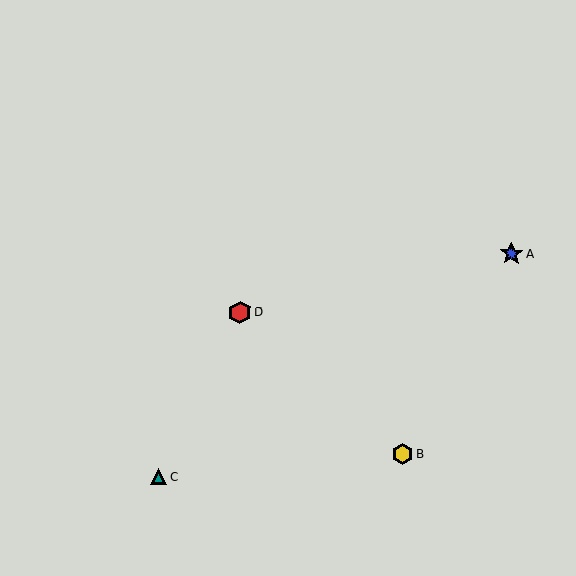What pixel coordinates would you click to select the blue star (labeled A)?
Click at (511, 254) to select the blue star A.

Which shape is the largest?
The blue star (labeled A) is the largest.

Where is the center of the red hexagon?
The center of the red hexagon is at (240, 312).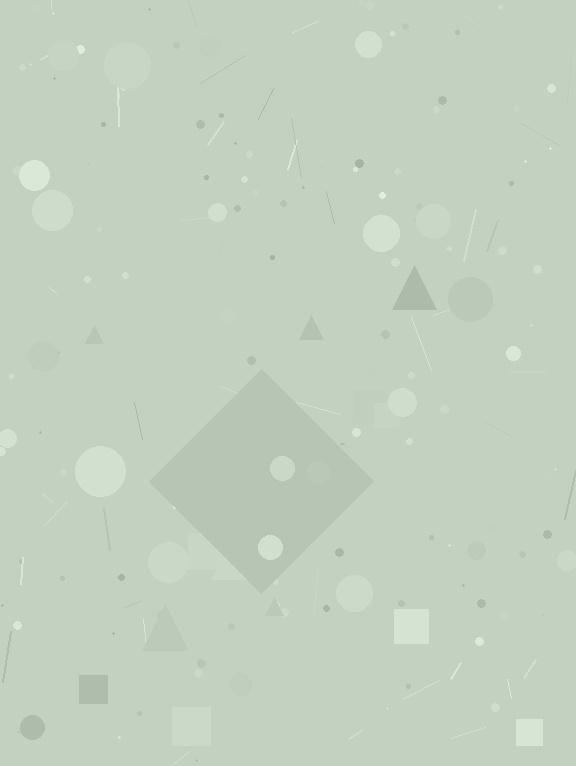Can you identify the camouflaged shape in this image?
The camouflaged shape is a diamond.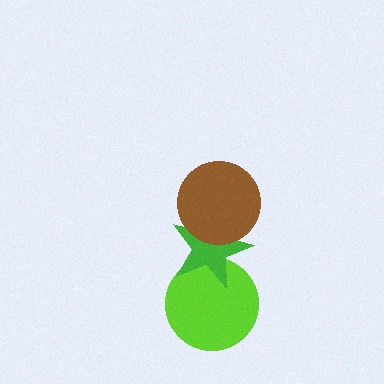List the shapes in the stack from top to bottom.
From top to bottom: the brown circle, the green star, the lime circle.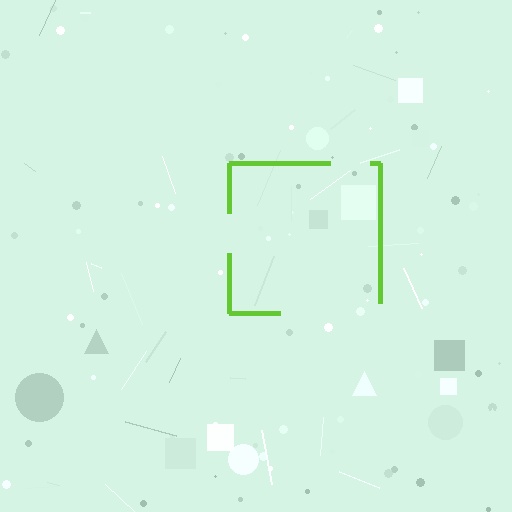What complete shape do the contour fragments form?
The contour fragments form a square.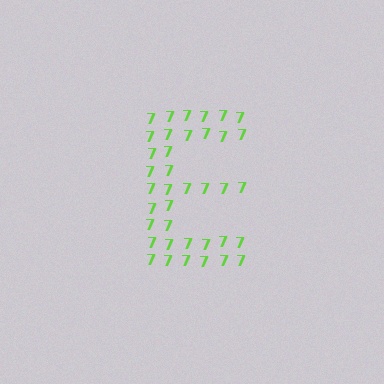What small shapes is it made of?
It is made of small digit 7's.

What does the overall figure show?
The overall figure shows the letter E.